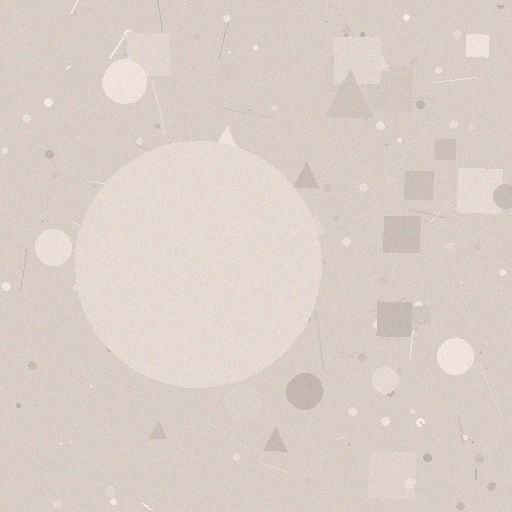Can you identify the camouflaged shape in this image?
The camouflaged shape is a circle.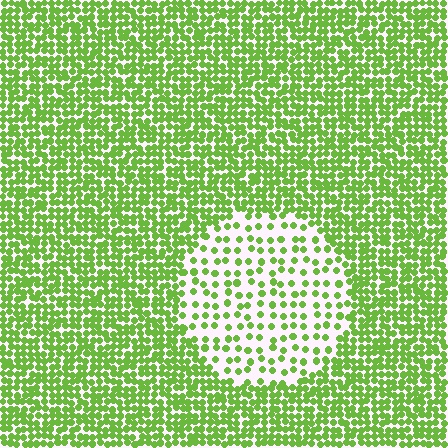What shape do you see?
I see a circle.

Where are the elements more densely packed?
The elements are more densely packed outside the circle boundary.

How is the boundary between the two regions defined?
The boundary is defined by a change in element density (approximately 2.6x ratio). All elements are the same color, size, and shape.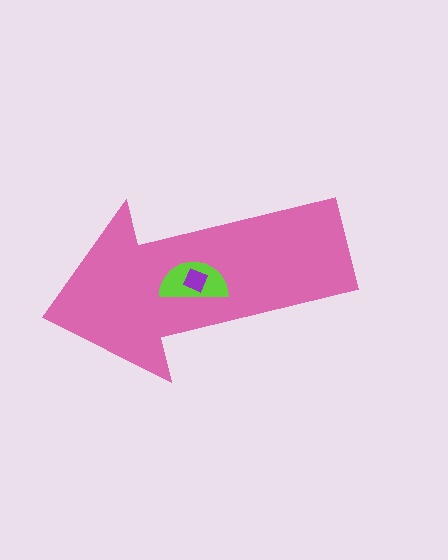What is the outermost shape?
The pink arrow.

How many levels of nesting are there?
3.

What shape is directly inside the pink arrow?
The lime semicircle.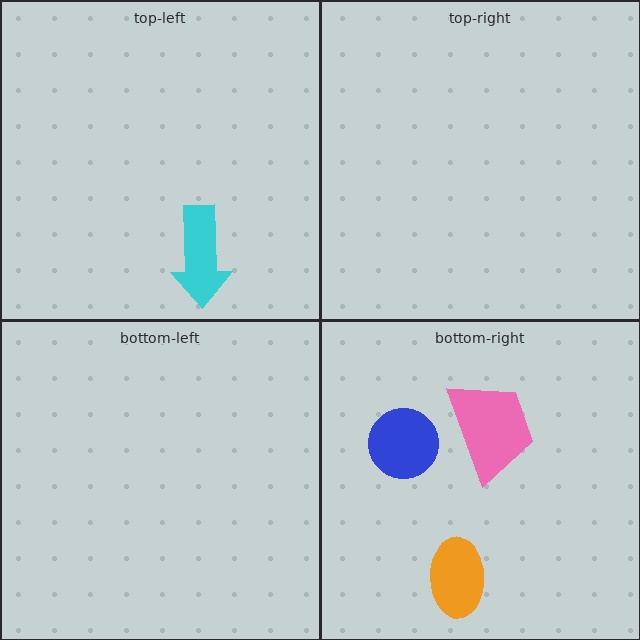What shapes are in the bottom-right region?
The blue circle, the pink trapezoid, the orange ellipse.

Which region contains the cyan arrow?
The top-left region.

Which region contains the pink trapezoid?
The bottom-right region.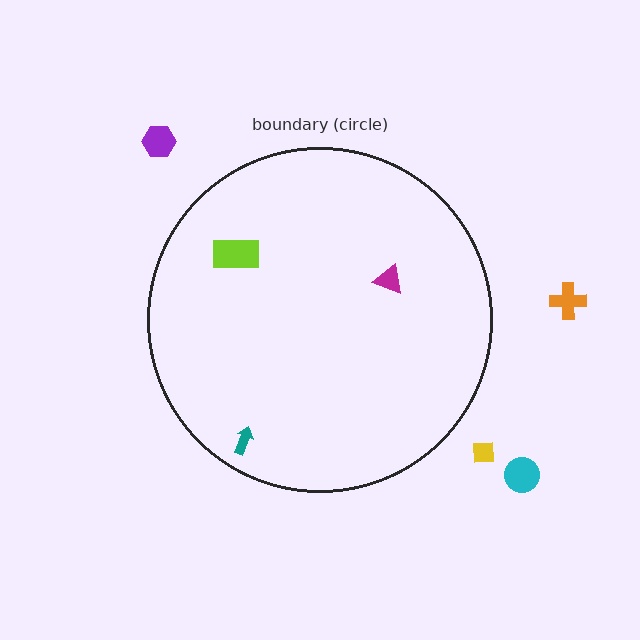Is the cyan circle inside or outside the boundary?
Outside.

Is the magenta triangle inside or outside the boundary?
Inside.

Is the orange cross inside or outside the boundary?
Outside.